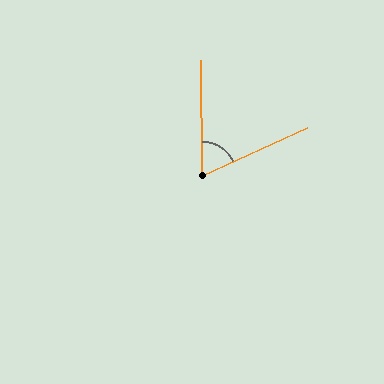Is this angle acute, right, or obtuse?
It is acute.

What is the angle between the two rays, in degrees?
Approximately 66 degrees.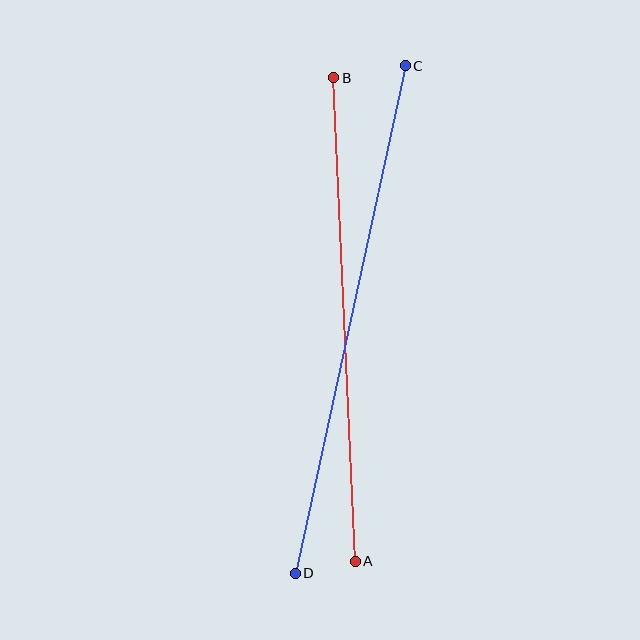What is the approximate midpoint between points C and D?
The midpoint is at approximately (350, 319) pixels.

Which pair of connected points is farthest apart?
Points C and D are farthest apart.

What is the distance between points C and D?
The distance is approximately 519 pixels.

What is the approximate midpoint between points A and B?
The midpoint is at approximately (344, 320) pixels.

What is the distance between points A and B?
The distance is approximately 484 pixels.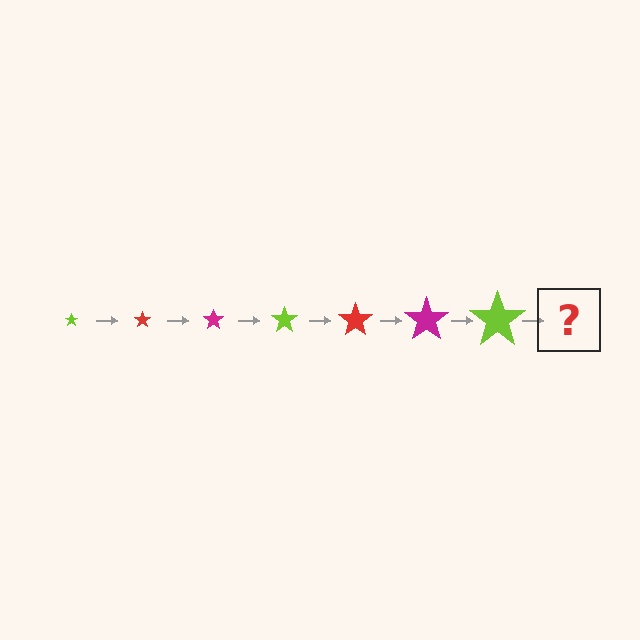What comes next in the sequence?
The next element should be a red star, larger than the previous one.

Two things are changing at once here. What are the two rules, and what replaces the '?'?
The two rules are that the star grows larger each step and the color cycles through lime, red, and magenta. The '?' should be a red star, larger than the previous one.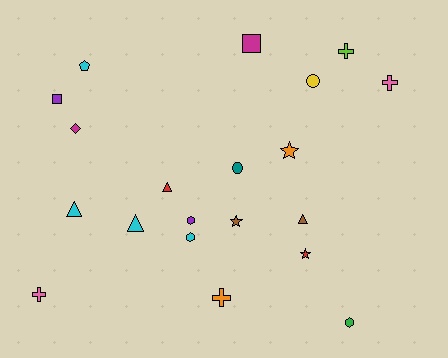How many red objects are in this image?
There are 2 red objects.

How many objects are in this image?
There are 20 objects.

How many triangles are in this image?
There are 4 triangles.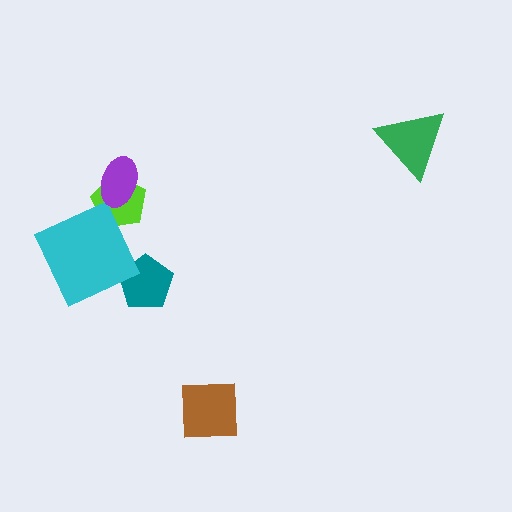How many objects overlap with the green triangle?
0 objects overlap with the green triangle.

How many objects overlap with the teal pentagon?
0 objects overlap with the teal pentagon.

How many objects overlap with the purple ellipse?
1 object overlaps with the purple ellipse.